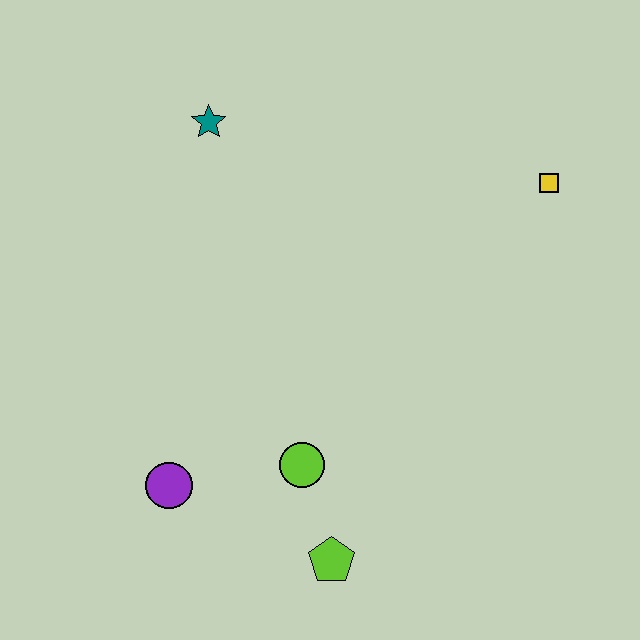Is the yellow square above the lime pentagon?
Yes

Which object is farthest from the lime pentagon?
The teal star is farthest from the lime pentagon.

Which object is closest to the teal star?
The yellow square is closest to the teal star.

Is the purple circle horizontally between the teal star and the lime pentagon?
No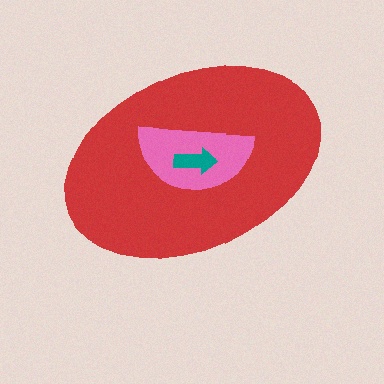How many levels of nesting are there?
3.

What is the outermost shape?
The red ellipse.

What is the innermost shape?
The teal arrow.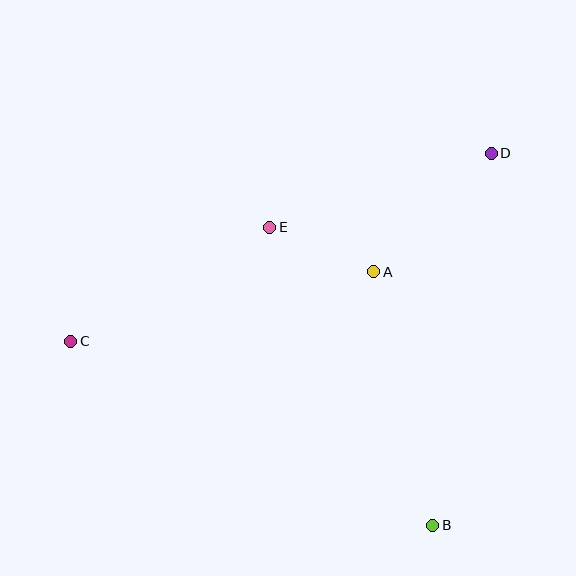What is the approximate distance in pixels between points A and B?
The distance between A and B is approximately 260 pixels.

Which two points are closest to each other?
Points A and E are closest to each other.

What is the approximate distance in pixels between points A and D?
The distance between A and D is approximately 167 pixels.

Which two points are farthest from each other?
Points C and D are farthest from each other.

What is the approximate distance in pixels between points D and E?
The distance between D and E is approximately 234 pixels.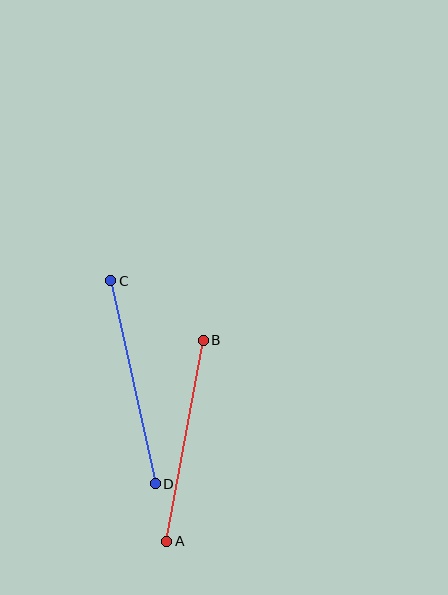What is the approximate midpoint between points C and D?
The midpoint is at approximately (133, 382) pixels.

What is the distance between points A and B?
The distance is approximately 204 pixels.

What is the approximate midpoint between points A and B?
The midpoint is at approximately (185, 441) pixels.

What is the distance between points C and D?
The distance is approximately 208 pixels.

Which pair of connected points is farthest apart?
Points C and D are farthest apart.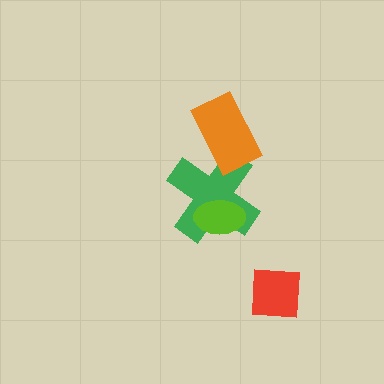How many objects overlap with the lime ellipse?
1 object overlaps with the lime ellipse.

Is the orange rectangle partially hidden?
No, no other shape covers it.